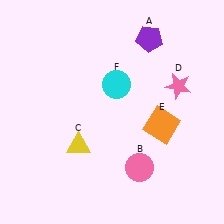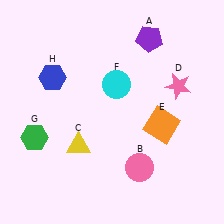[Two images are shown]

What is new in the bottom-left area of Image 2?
A green hexagon (G) was added in the bottom-left area of Image 2.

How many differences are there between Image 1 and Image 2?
There are 2 differences between the two images.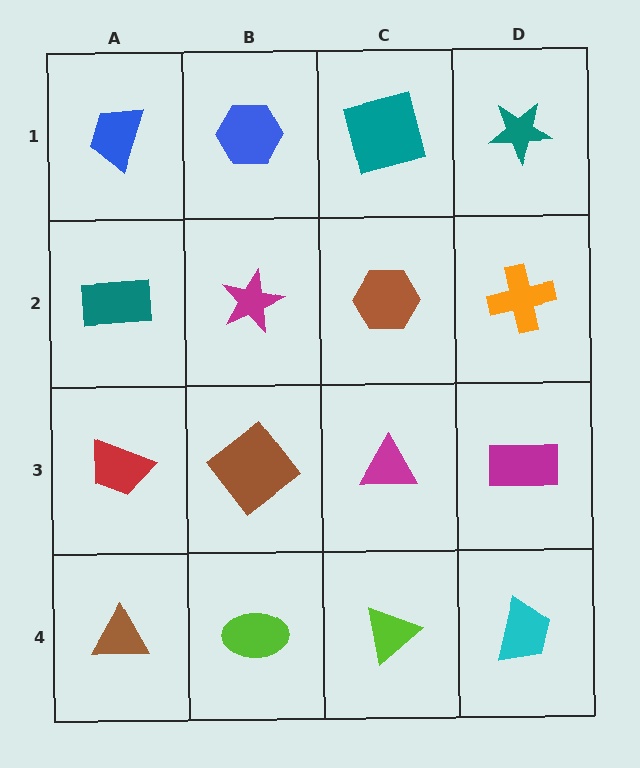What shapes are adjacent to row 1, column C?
A brown hexagon (row 2, column C), a blue hexagon (row 1, column B), a teal star (row 1, column D).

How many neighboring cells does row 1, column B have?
3.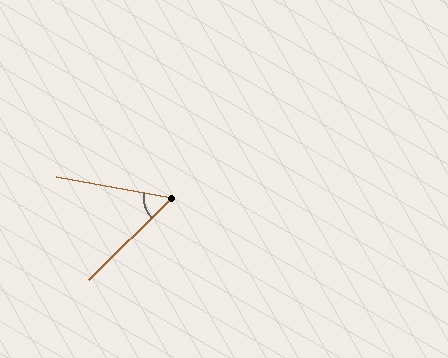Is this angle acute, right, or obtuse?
It is acute.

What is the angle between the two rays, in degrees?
Approximately 55 degrees.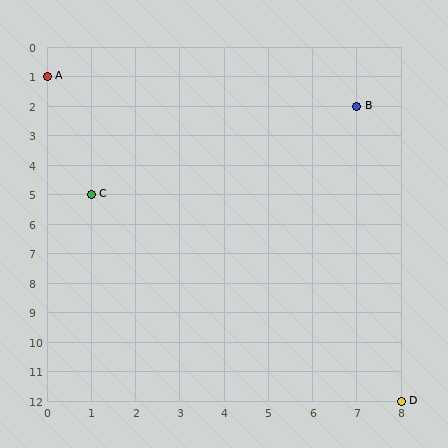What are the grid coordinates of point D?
Point D is at grid coordinates (8, 12).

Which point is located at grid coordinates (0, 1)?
Point A is at (0, 1).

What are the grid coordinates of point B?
Point B is at grid coordinates (7, 2).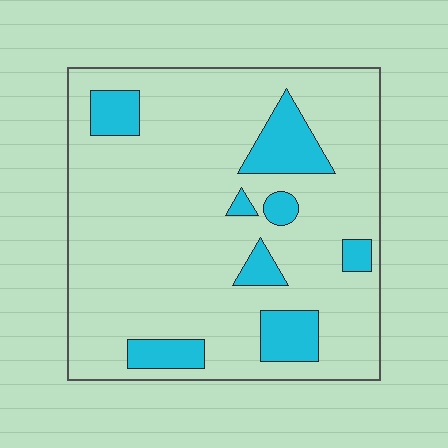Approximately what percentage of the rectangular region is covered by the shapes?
Approximately 15%.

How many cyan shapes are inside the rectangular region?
8.